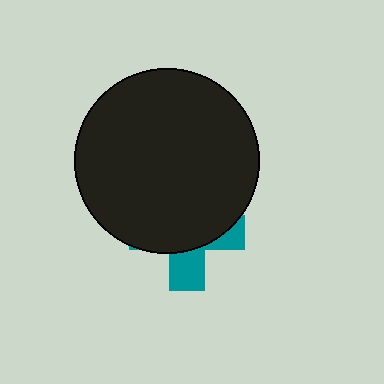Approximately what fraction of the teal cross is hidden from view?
Roughly 68% of the teal cross is hidden behind the black circle.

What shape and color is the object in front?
The object in front is a black circle.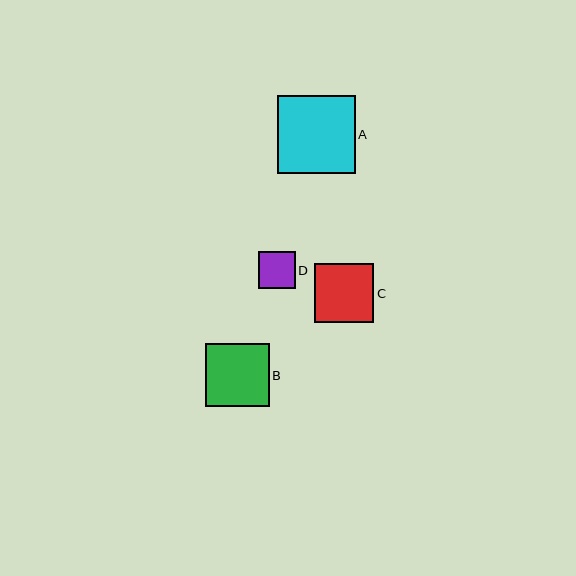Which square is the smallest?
Square D is the smallest with a size of approximately 37 pixels.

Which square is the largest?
Square A is the largest with a size of approximately 77 pixels.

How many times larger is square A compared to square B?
Square A is approximately 1.2 times the size of square B.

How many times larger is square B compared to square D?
Square B is approximately 1.7 times the size of square D.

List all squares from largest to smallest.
From largest to smallest: A, B, C, D.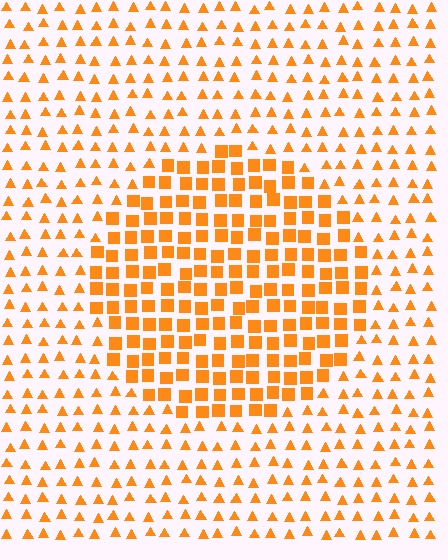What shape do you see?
I see a circle.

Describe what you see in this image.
The image is filled with small orange elements arranged in a uniform grid. A circle-shaped region contains squares, while the surrounding area contains triangles. The boundary is defined purely by the change in element shape.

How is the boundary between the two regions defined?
The boundary is defined by a change in element shape: squares inside vs. triangles outside. All elements share the same color and spacing.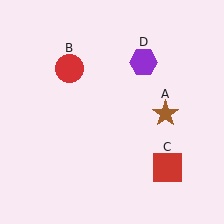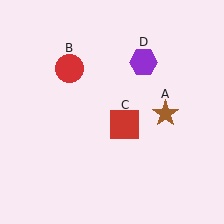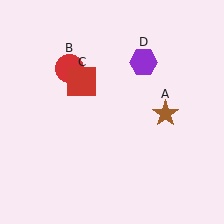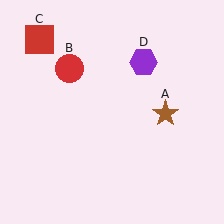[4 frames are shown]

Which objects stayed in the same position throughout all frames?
Brown star (object A) and red circle (object B) and purple hexagon (object D) remained stationary.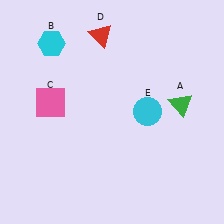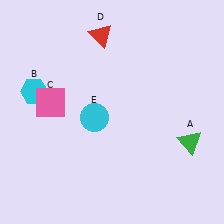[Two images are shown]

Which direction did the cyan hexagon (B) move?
The cyan hexagon (B) moved down.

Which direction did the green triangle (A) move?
The green triangle (A) moved down.